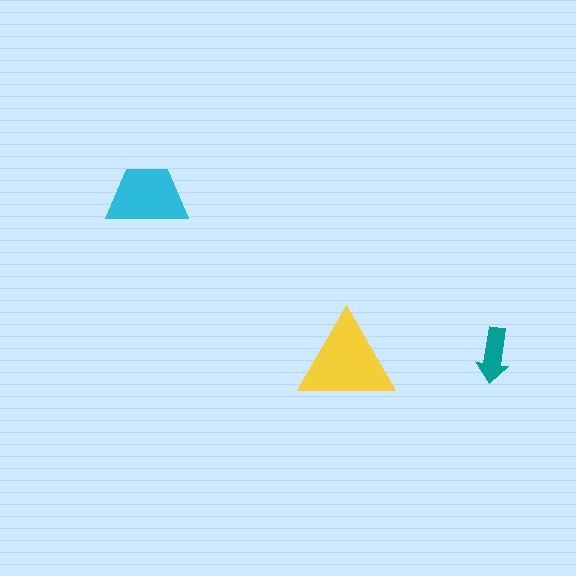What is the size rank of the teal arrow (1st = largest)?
3rd.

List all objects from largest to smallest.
The yellow triangle, the cyan trapezoid, the teal arrow.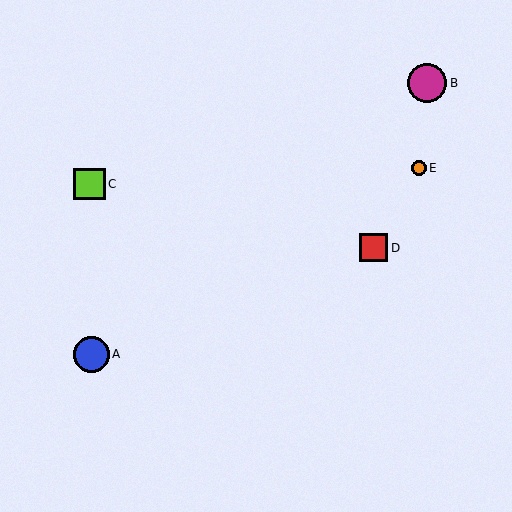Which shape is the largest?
The magenta circle (labeled B) is the largest.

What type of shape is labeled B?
Shape B is a magenta circle.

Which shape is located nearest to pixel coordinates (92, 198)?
The lime square (labeled C) at (89, 184) is nearest to that location.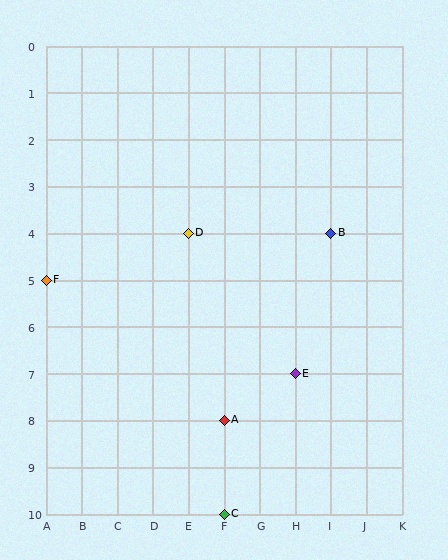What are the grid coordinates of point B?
Point B is at grid coordinates (I, 4).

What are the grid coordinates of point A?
Point A is at grid coordinates (F, 8).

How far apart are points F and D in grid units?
Points F and D are 4 columns and 1 row apart (about 4.1 grid units diagonally).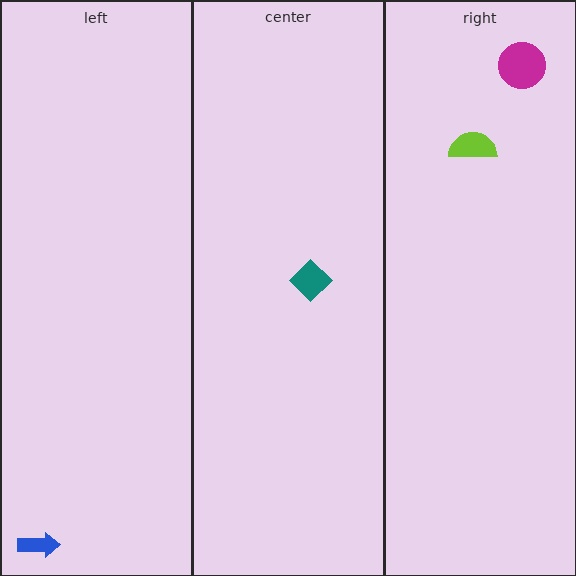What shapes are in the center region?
The teal diamond.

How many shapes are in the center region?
1.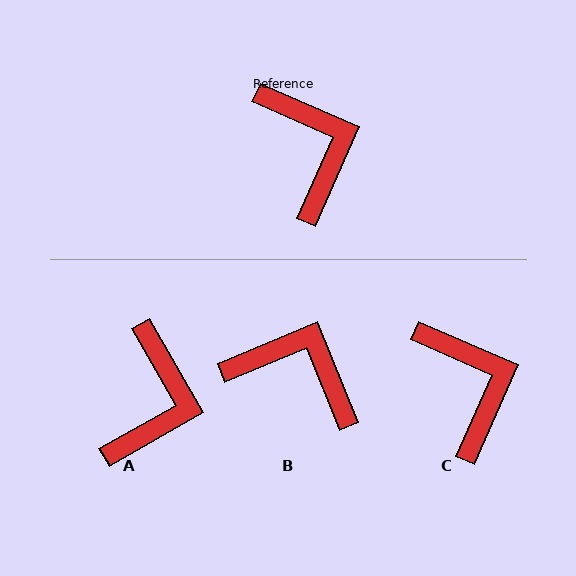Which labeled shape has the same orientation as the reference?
C.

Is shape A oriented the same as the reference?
No, it is off by about 36 degrees.